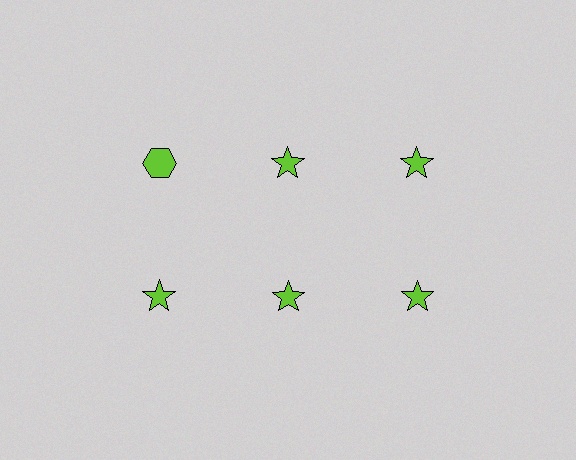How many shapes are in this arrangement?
There are 6 shapes arranged in a grid pattern.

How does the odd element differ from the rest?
It has a different shape: hexagon instead of star.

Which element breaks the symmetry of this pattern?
The lime hexagon in the top row, leftmost column breaks the symmetry. All other shapes are lime stars.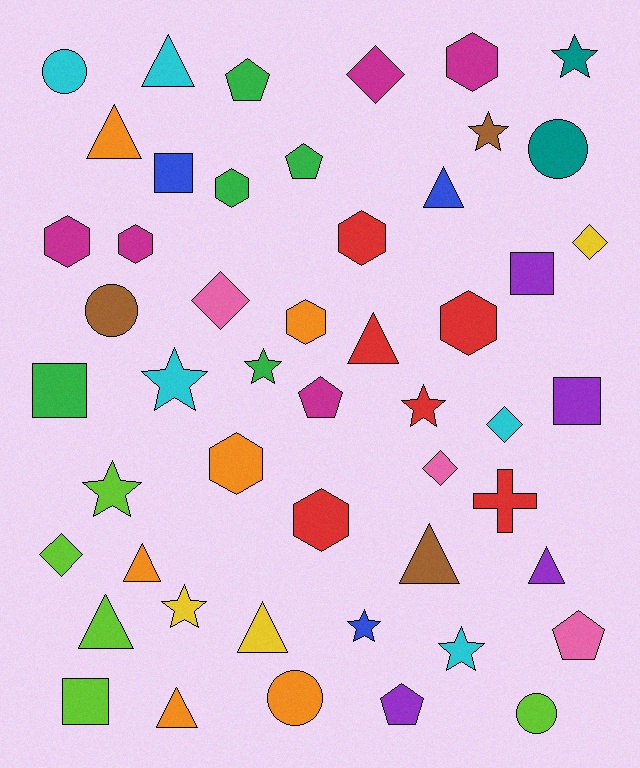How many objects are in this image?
There are 50 objects.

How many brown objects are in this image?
There are 3 brown objects.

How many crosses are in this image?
There is 1 cross.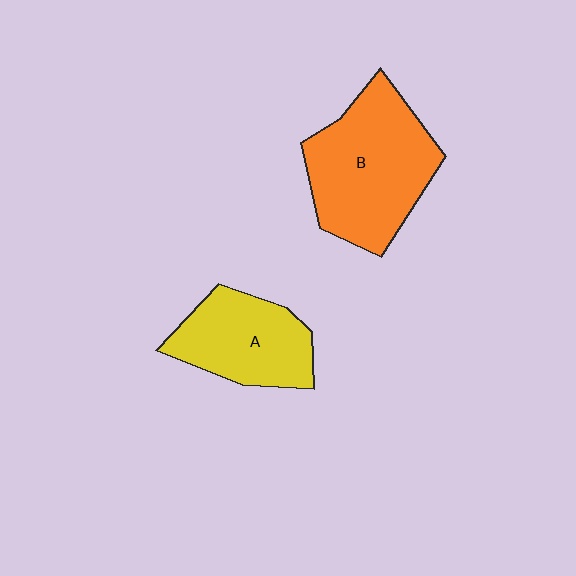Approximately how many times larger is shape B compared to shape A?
Approximately 1.4 times.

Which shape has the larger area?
Shape B (orange).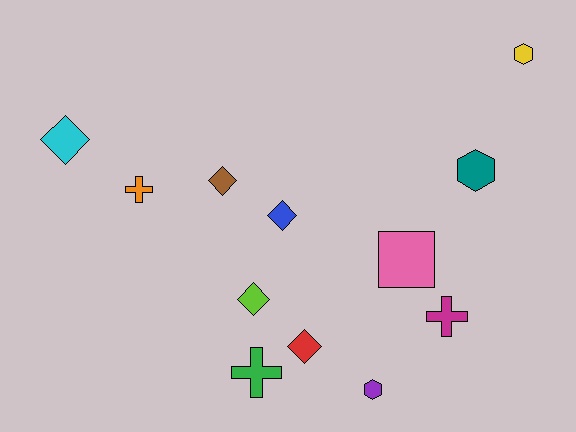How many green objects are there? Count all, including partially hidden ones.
There is 1 green object.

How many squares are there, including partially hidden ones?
There is 1 square.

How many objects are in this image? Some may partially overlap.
There are 12 objects.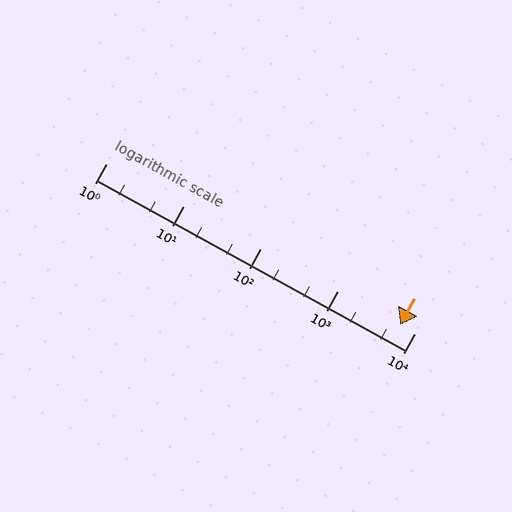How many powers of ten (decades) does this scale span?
The scale spans 4 decades, from 1 to 10000.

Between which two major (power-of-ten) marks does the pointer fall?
The pointer is between 1000 and 10000.